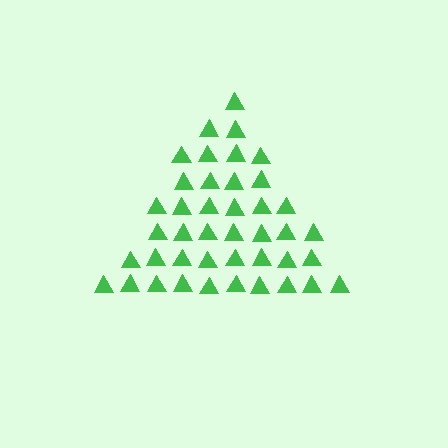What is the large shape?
The large shape is a triangle.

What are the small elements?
The small elements are triangles.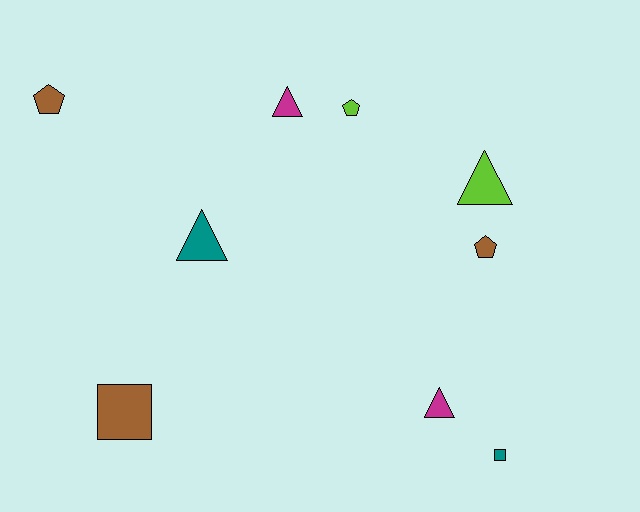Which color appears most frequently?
Brown, with 3 objects.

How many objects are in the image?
There are 9 objects.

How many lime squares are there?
There are no lime squares.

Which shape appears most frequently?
Triangle, with 4 objects.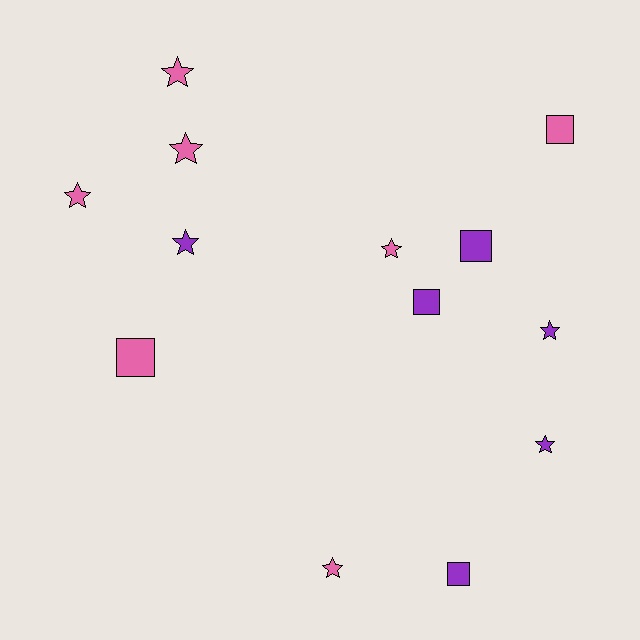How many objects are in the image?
There are 13 objects.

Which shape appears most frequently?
Star, with 8 objects.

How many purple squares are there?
There are 3 purple squares.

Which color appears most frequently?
Pink, with 7 objects.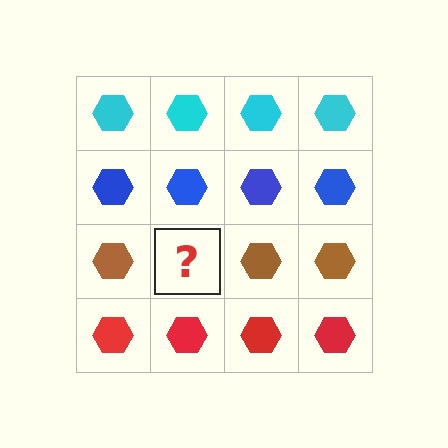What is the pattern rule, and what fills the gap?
The rule is that each row has a consistent color. The gap should be filled with a brown hexagon.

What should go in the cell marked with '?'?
The missing cell should contain a brown hexagon.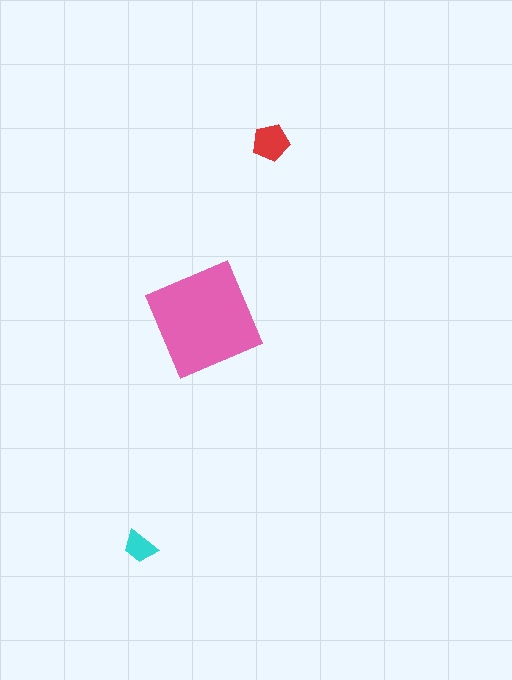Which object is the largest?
The pink square.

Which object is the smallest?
The cyan trapezoid.